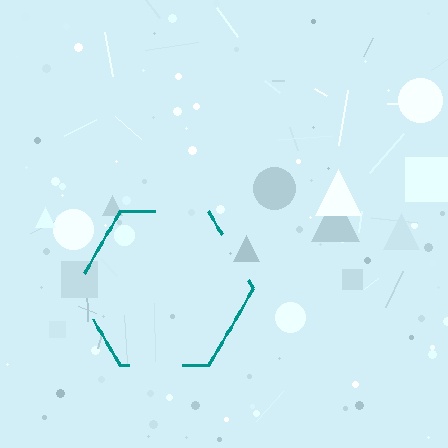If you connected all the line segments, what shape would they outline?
They would outline a hexagon.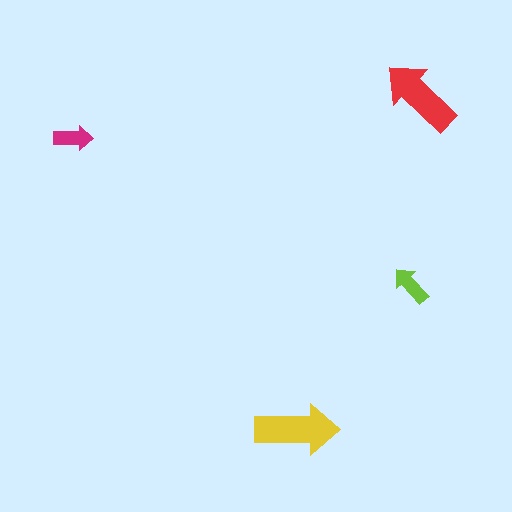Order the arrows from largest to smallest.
the yellow one, the red one, the lime one, the magenta one.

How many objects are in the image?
There are 4 objects in the image.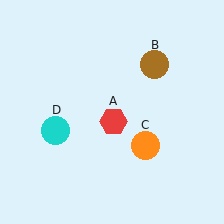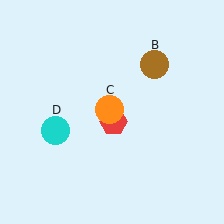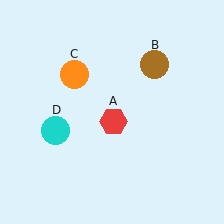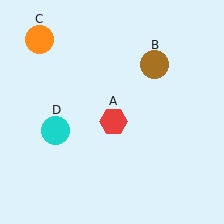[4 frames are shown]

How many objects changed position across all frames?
1 object changed position: orange circle (object C).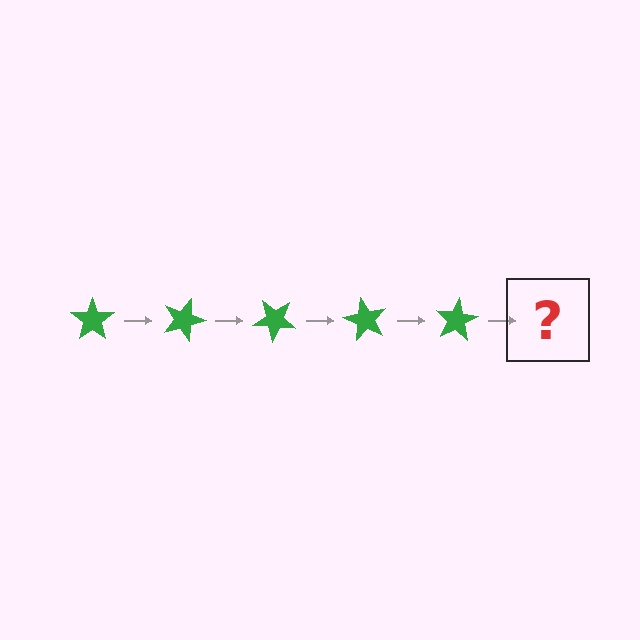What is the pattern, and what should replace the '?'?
The pattern is that the star rotates 20 degrees each step. The '?' should be a green star rotated 100 degrees.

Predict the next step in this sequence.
The next step is a green star rotated 100 degrees.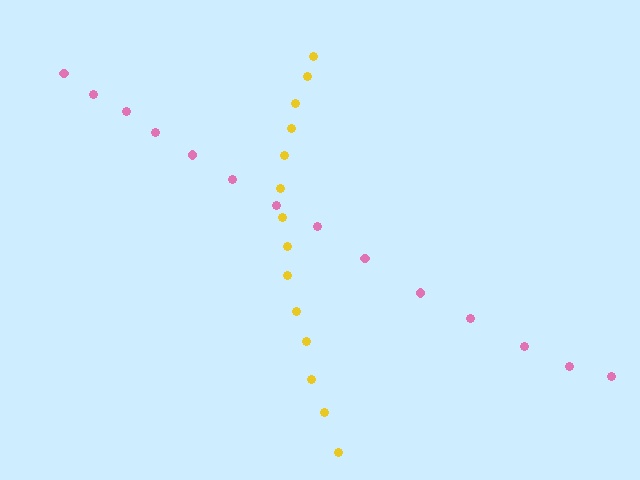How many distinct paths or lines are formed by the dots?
There are 2 distinct paths.